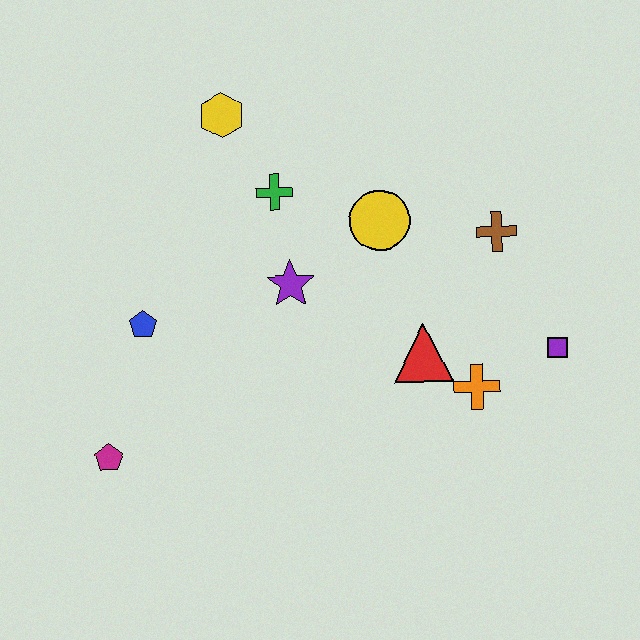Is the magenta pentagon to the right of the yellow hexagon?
No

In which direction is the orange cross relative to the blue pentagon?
The orange cross is to the right of the blue pentagon.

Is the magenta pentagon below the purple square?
Yes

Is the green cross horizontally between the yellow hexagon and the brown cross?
Yes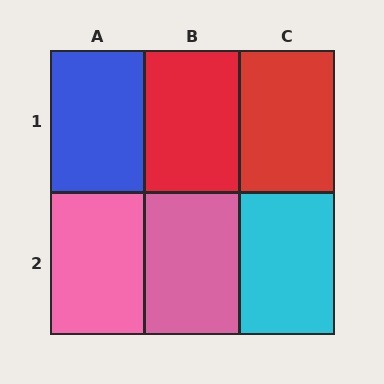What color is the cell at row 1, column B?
Red.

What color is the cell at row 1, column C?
Red.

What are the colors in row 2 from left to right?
Pink, pink, cyan.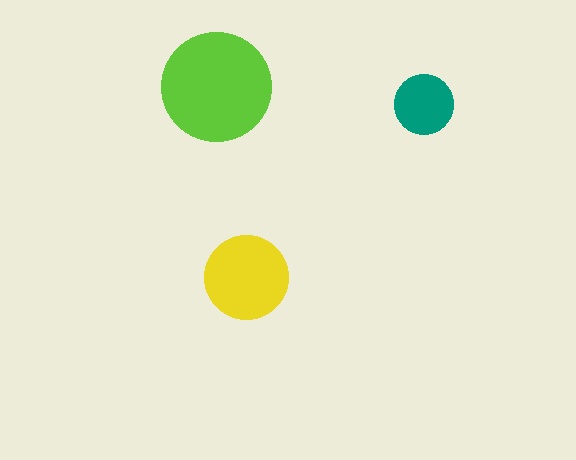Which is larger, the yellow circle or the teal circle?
The yellow one.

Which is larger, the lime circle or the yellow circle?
The lime one.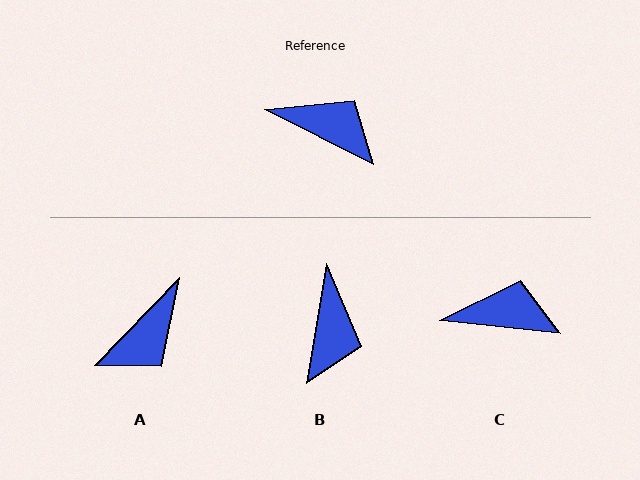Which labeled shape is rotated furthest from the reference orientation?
A, about 107 degrees away.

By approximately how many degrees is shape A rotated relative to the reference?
Approximately 107 degrees clockwise.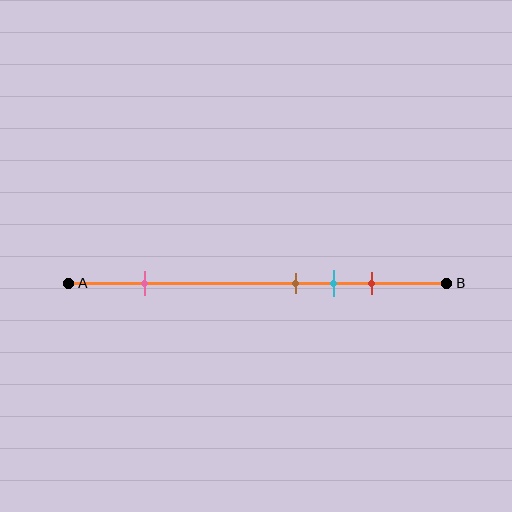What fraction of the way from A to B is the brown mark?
The brown mark is approximately 60% (0.6) of the way from A to B.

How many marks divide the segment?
There are 4 marks dividing the segment.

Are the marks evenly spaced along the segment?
No, the marks are not evenly spaced.